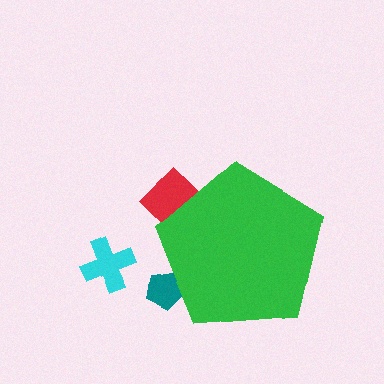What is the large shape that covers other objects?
A green pentagon.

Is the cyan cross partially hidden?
No, the cyan cross is fully visible.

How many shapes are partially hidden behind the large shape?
2 shapes are partially hidden.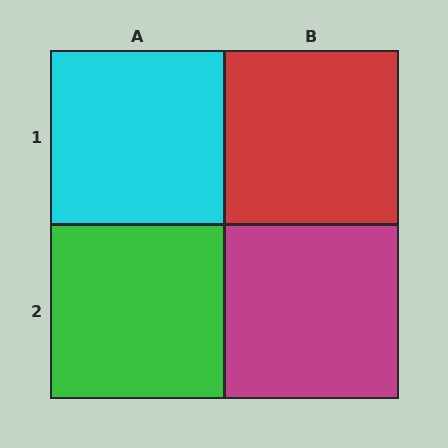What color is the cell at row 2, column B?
Magenta.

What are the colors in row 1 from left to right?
Cyan, red.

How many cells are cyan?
1 cell is cyan.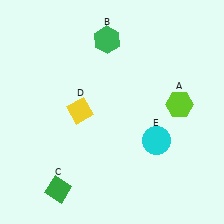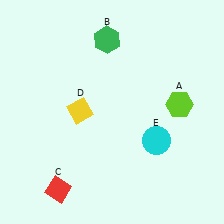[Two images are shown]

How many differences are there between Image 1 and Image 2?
There is 1 difference between the two images.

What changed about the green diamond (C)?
In Image 1, C is green. In Image 2, it changed to red.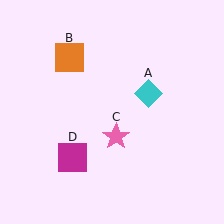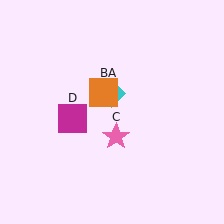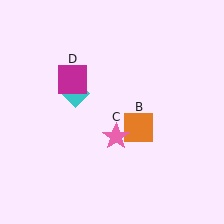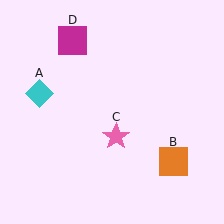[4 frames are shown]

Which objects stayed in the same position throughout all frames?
Pink star (object C) remained stationary.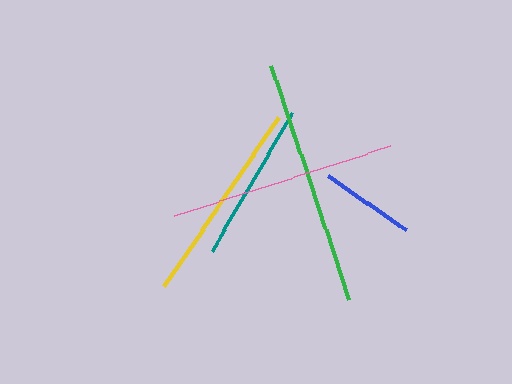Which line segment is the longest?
The green line is the longest at approximately 247 pixels.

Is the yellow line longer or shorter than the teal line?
The yellow line is longer than the teal line.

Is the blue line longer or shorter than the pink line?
The pink line is longer than the blue line.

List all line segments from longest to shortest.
From longest to shortest: green, pink, yellow, teal, blue.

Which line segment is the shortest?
The blue line is the shortest at approximately 95 pixels.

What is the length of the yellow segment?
The yellow segment is approximately 204 pixels long.